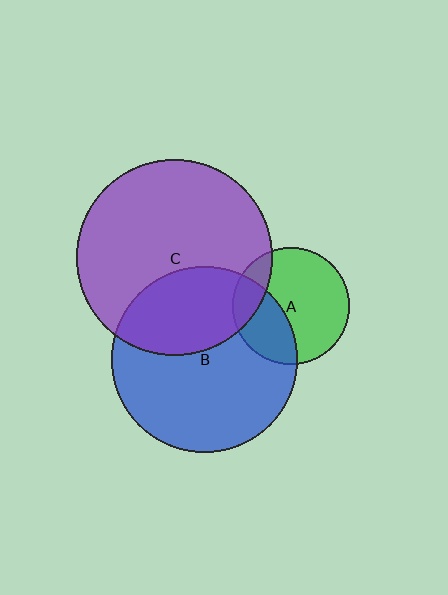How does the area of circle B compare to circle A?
Approximately 2.5 times.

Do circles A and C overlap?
Yes.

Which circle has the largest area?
Circle C (purple).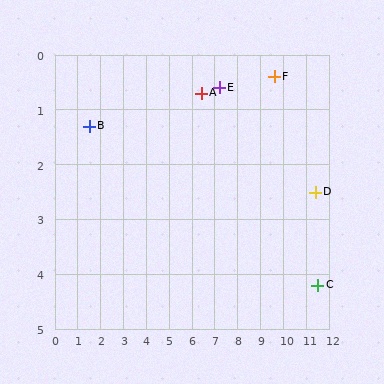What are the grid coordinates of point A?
Point A is at approximately (6.4, 0.7).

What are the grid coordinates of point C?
Point C is at approximately (11.5, 4.2).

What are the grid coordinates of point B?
Point B is at approximately (1.5, 1.3).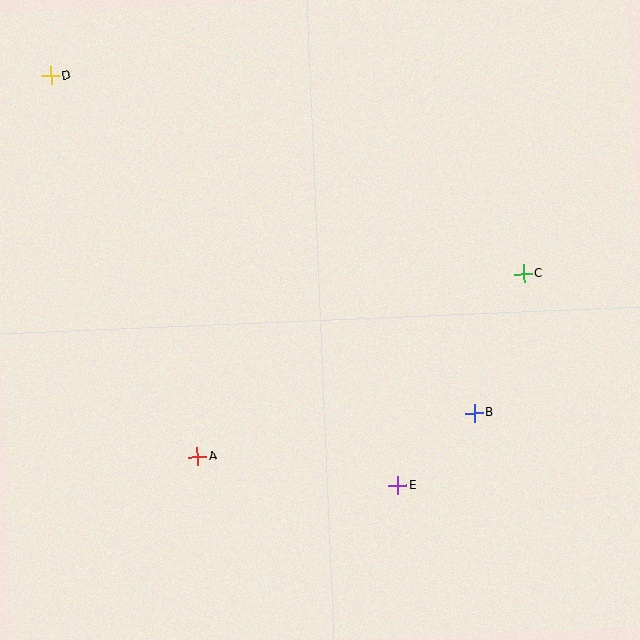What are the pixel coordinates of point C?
Point C is at (523, 274).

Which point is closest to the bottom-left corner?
Point A is closest to the bottom-left corner.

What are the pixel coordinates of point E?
Point E is at (398, 485).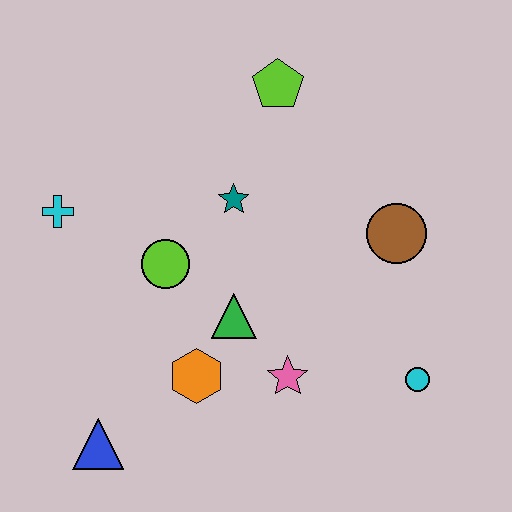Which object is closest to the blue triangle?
The orange hexagon is closest to the blue triangle.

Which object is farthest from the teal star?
The blue triangle is farthest from the teal star.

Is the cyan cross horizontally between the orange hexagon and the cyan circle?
No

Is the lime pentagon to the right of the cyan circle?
No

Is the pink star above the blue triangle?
Yes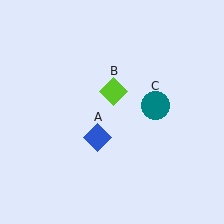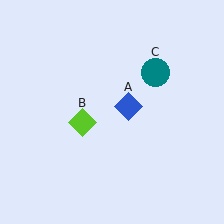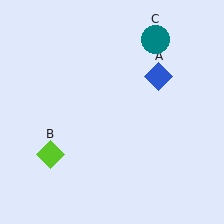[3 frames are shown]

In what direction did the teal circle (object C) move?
The teal circle (object C) moved up.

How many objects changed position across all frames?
3 objects changed position: blue diamond (object A), lime diamond (object B), teal circle (object C).